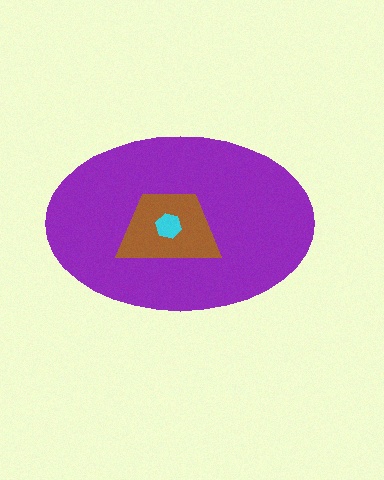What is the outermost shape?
The purple ellipse.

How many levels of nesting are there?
3.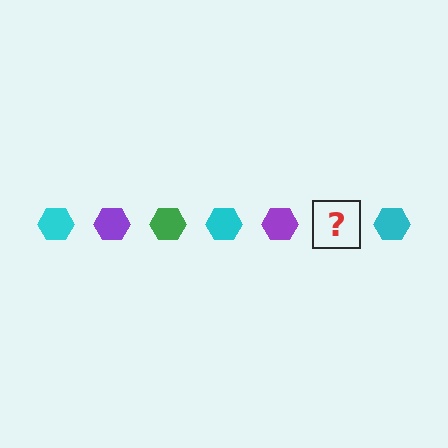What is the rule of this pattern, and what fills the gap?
The rule is that the pattern cycles through cyan, purple, green hexagons. The gap should be filled with a green hexagon.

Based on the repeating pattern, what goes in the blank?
The blank should be a green hexagon.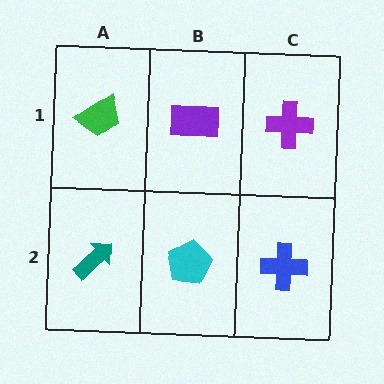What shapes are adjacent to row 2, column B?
A purple rectangle (row 1, column B), a teal arrow (row 2, column A), a blue cross (row 2, column C).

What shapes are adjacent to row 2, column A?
A green trapezoid (row 1, column A), a cyan pentagon (row 2, column B).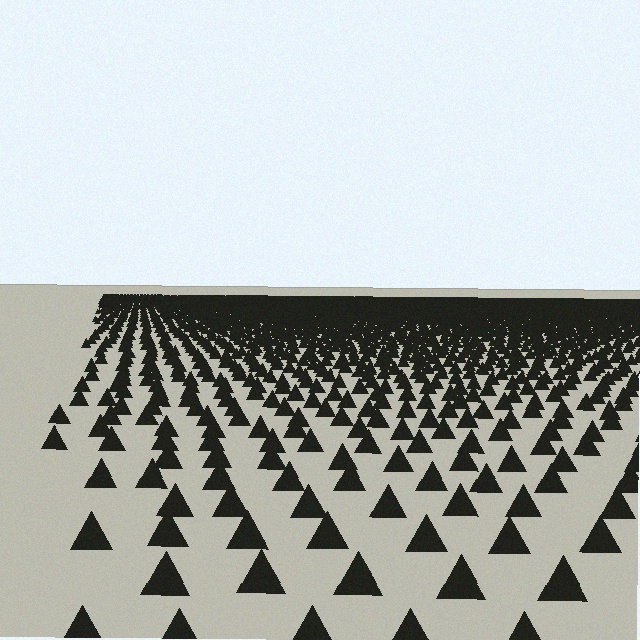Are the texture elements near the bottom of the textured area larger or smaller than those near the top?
Larger. Near the bottom, elements are closer to the viewer and appear at a bigger on-screen size.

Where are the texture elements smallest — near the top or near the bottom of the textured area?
Near the top.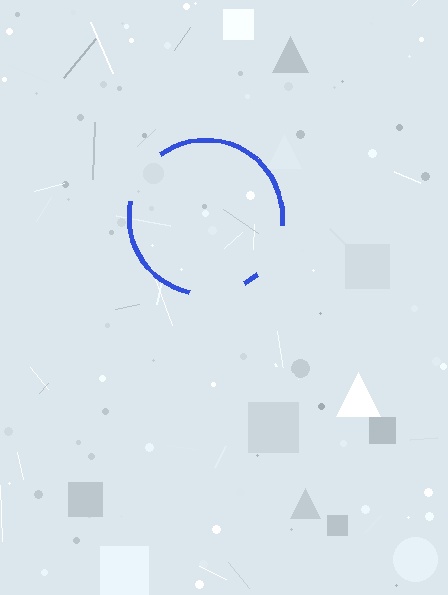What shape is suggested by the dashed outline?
The dashed outline suggests a circle.